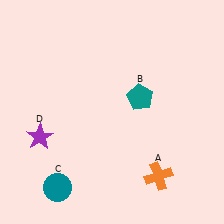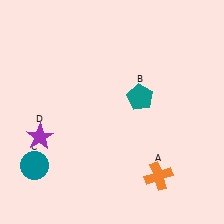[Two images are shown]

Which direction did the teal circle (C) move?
The teal circle (C) moved left.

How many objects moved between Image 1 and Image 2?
1 object moved between the two images.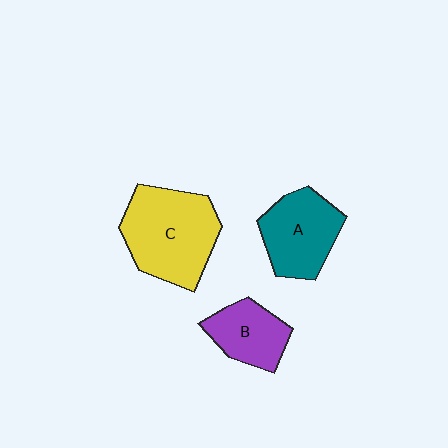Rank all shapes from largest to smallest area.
From largest to smallest: C (yellow), A (teal), B (purple).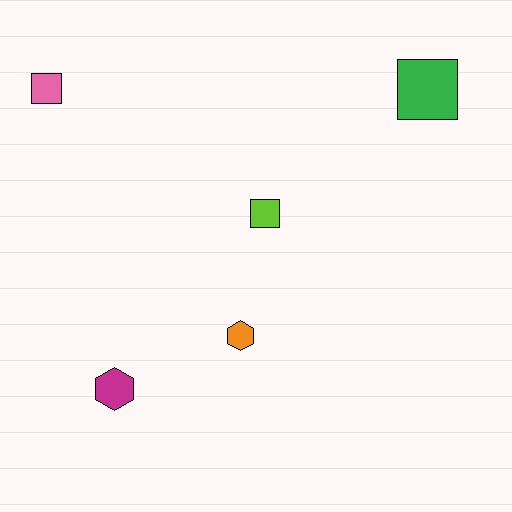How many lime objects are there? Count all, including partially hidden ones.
There is 1 lime object.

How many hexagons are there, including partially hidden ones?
There are 2 hexagons.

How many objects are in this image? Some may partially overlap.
There are 5 objects.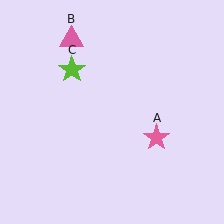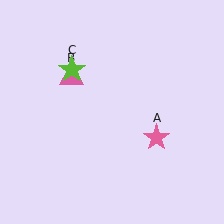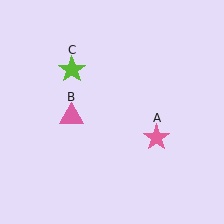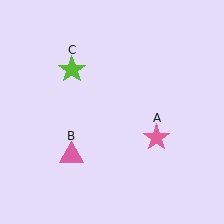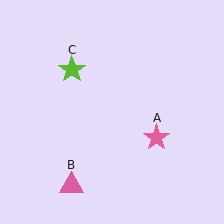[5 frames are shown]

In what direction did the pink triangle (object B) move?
The pink triangle (object B) moved down.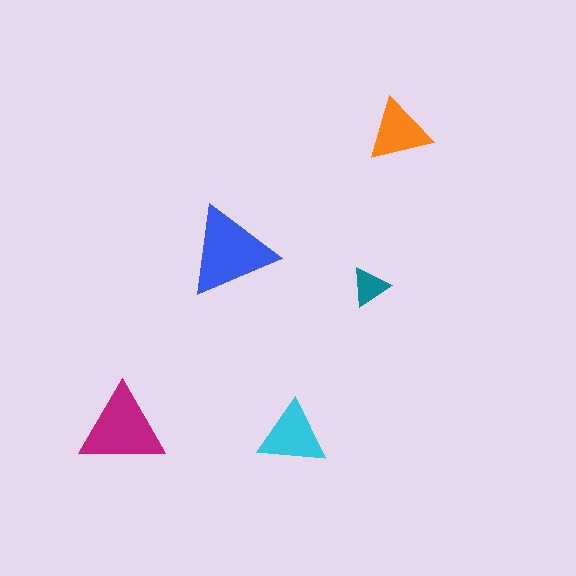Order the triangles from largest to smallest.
the blue one, the magenta one, the cyan one, the orange one, the teal one.